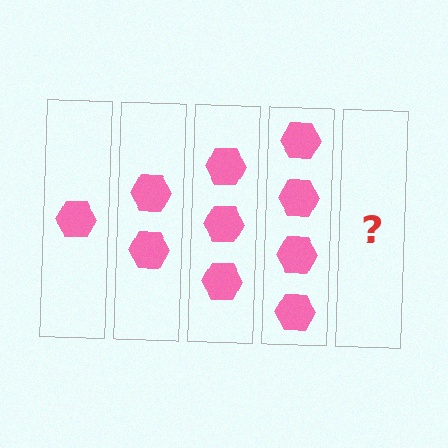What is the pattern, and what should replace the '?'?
The pattern is that each step adds one more hexagon. The '?' should be 5 hexagons.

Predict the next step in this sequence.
The next step is 5 hexagons.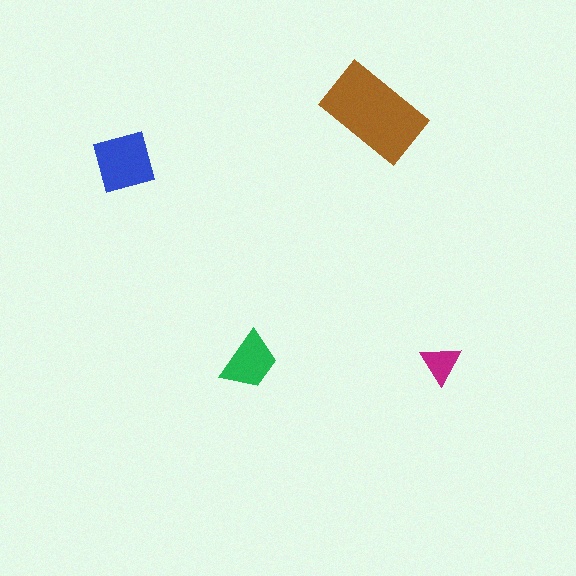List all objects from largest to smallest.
The brown rectangle, the blue square, the green trapezoid, the magenta triangle.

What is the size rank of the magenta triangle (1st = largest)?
4th.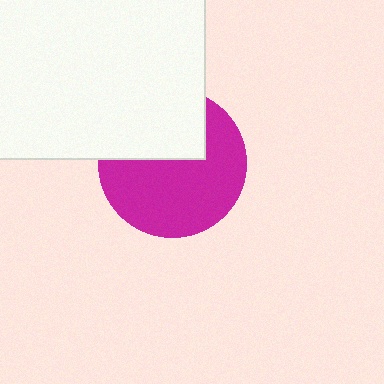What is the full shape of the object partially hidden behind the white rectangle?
The partially hidden object is a magenta circle.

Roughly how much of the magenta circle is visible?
About half of it is visible (roughly 64%).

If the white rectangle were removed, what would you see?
You would see the complete magenta circle.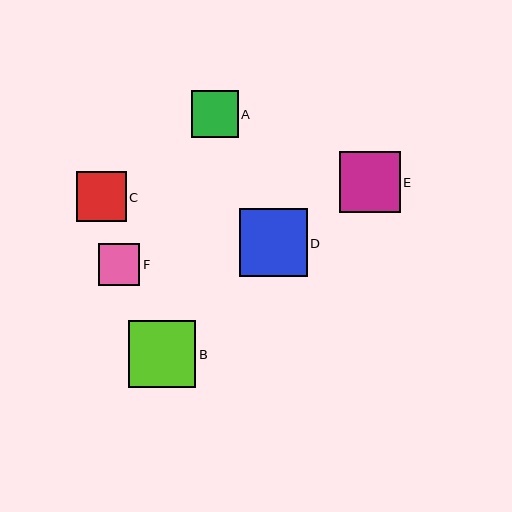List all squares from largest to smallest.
From largest to smallest: D, B, E, C, A, F.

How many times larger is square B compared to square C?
Square B is approximately 1.3 times the size of square C.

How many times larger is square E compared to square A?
Square E is approximately 1.3 times the size of square A.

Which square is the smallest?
Square F is the smallest with a size of approximately 42 pixels.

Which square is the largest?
Square D is the largest with a size of approximately 68 pixels.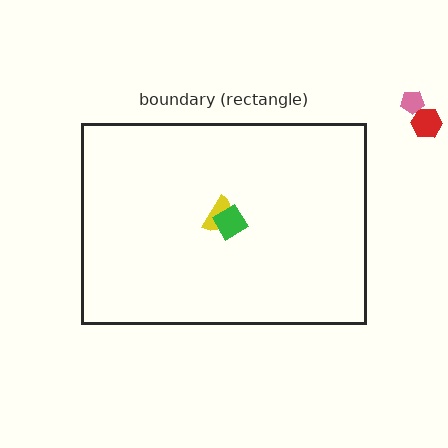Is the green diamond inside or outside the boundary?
Inside.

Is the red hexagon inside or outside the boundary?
Outside.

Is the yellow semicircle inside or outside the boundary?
Inside.